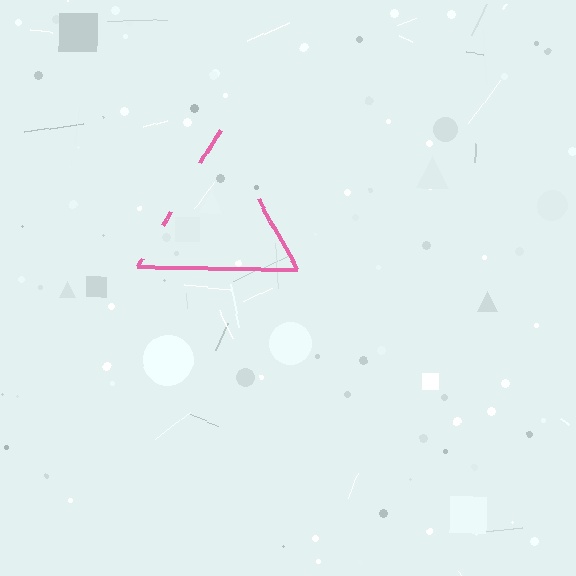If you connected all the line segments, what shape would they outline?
They would outline a triangle.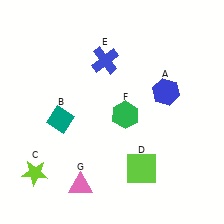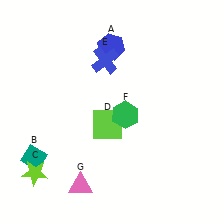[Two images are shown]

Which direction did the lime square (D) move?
The lime square (D) moved up.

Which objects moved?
The objects that moved are: the blue hexagon (A), the teal diamond (B), the lime square (D).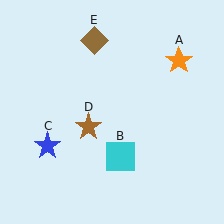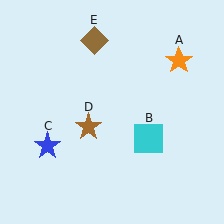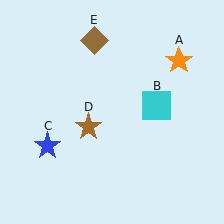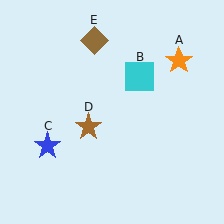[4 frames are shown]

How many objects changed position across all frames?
1 object changed position: cyan square (object B).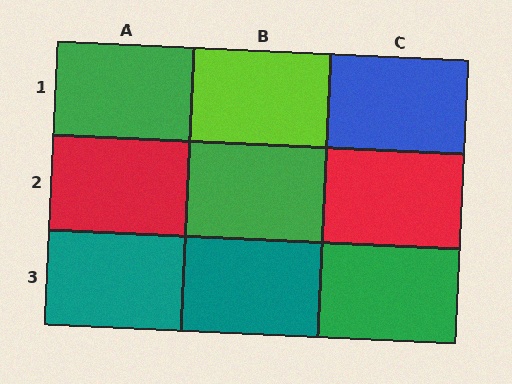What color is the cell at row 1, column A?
Green.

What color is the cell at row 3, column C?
Green.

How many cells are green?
3 cells are green.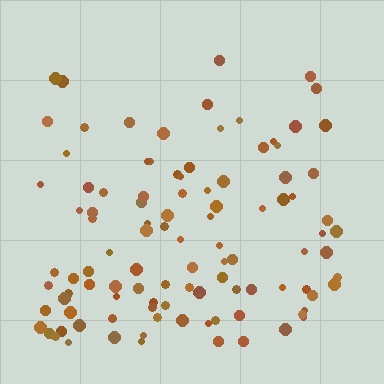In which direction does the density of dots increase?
From top to bottom, with the bottom side densest.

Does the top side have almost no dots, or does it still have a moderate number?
Still a moderate number, just noticeably fewer than the bottom.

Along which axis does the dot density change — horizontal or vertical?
Vertical.